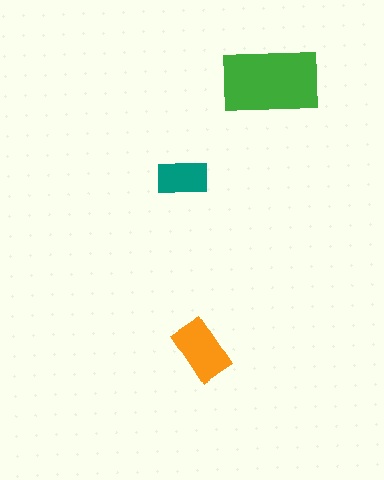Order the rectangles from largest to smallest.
the green one, the orange one, the teal one.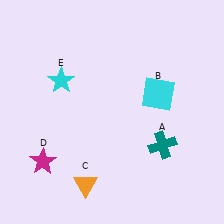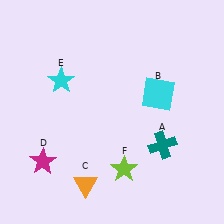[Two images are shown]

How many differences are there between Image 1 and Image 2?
There is 1 difference between the two images.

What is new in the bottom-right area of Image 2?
A lime star (F) was added in the bottom-right area of Image 2.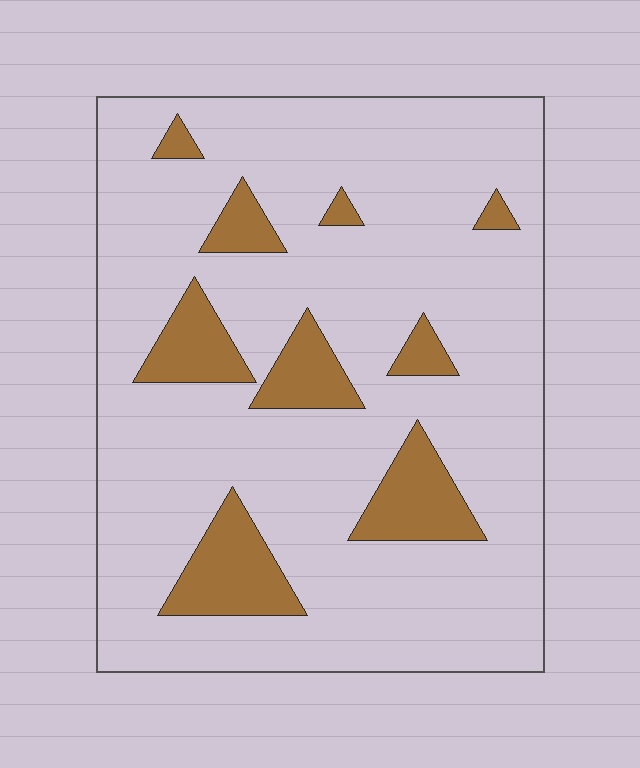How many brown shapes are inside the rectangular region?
9.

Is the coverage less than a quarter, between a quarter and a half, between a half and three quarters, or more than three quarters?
Less than a quarter.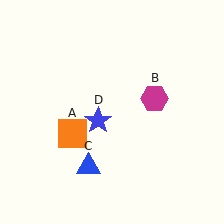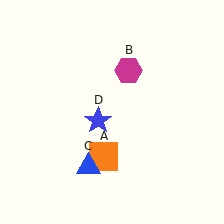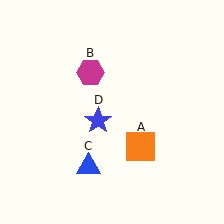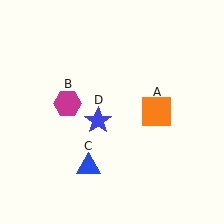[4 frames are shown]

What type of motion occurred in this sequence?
The orange square (object A), magenta hexagon (object B) rotated counterclockwise around the center of the scene.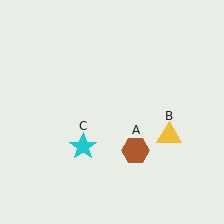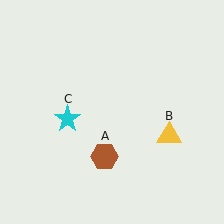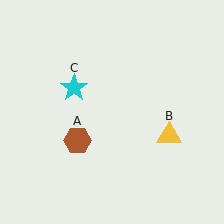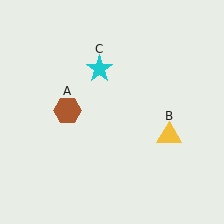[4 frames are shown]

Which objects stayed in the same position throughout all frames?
Yellow triangle (object B) remained stationary.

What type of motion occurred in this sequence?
The brown hexagon (object A), cyan star (object C) rotated clockwise around the center of the scene.